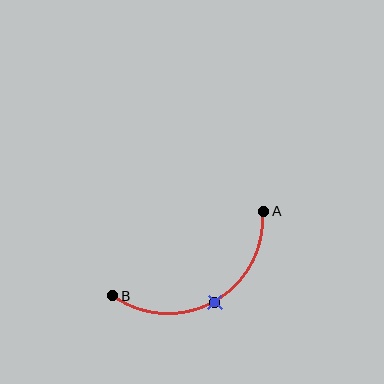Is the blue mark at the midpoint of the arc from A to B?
Yes. The blue mark lies on the arc at equal arc-length from both A and B — it is the arc midpoint.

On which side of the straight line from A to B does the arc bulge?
The arc bulges below the straight line connecting A and B.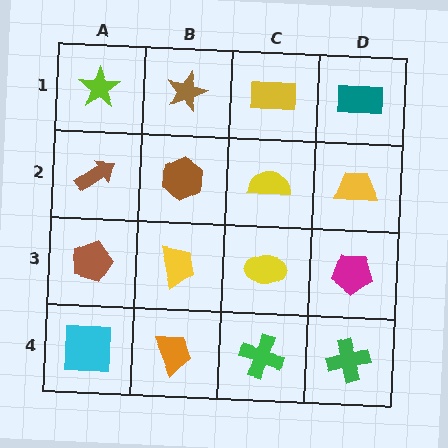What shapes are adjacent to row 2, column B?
A brown star (row 1, column B), a yellow trapezoid (row 3, column B), a brown arrow (row 2, column A), a yellow semicircle (row 2, column C).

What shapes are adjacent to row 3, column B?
A brown hexagon (row 2, column B), an orange trapezoid (row 4, column B), a brown pentagon (row 3, column A), a yellow ellipse (row 3, column C).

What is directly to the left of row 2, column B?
A brown arrow.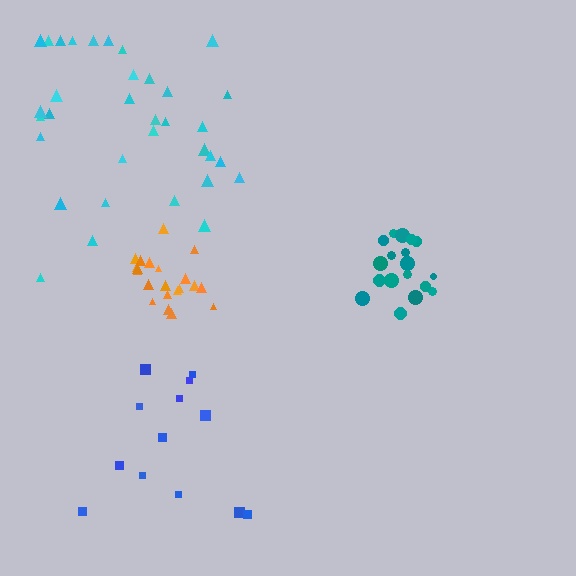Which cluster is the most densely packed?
Teal.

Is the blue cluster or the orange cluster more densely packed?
Orange.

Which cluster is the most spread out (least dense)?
Blue.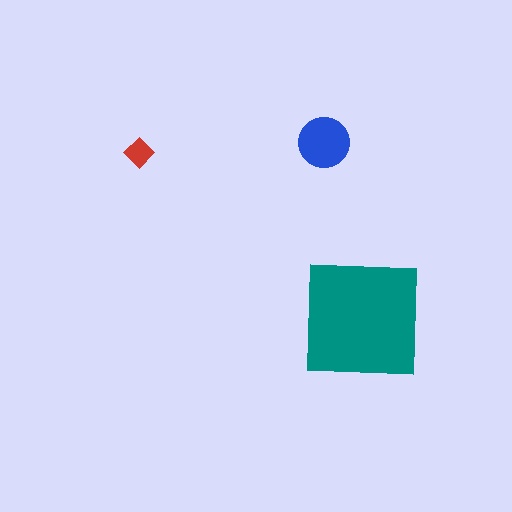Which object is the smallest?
The red diamond.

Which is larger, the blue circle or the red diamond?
The blue circle.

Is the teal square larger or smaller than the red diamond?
Larger.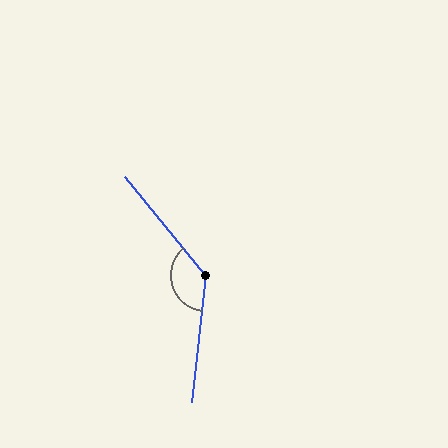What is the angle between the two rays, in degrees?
Approximately 135 degrees.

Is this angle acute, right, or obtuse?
It is obtuse.